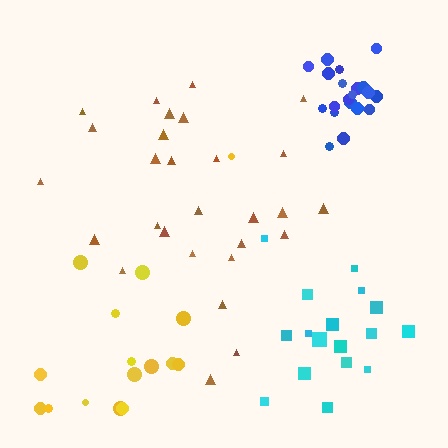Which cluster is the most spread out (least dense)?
Yellow.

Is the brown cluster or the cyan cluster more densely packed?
Brown.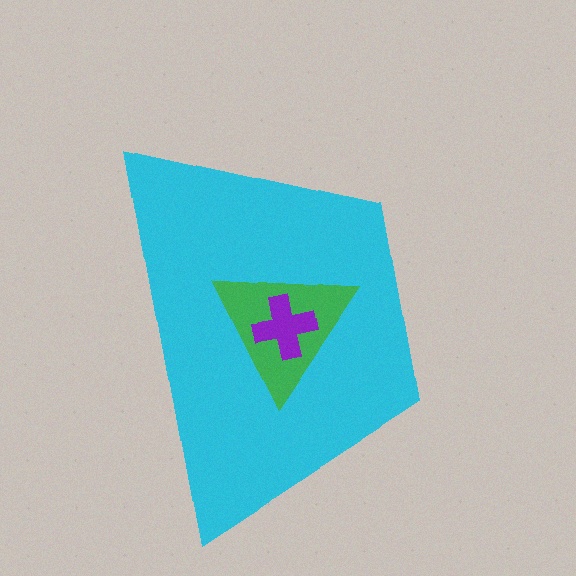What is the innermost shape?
The purple cross.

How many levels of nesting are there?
3.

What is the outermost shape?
The cyan trapezoid.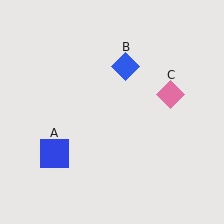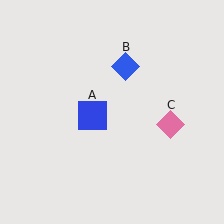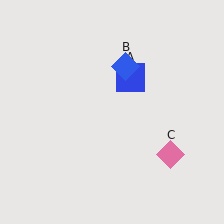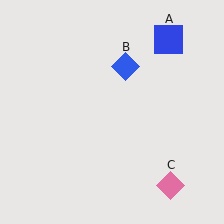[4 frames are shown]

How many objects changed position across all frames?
2 objects changed position: blue square (object A), pink diamond (object C).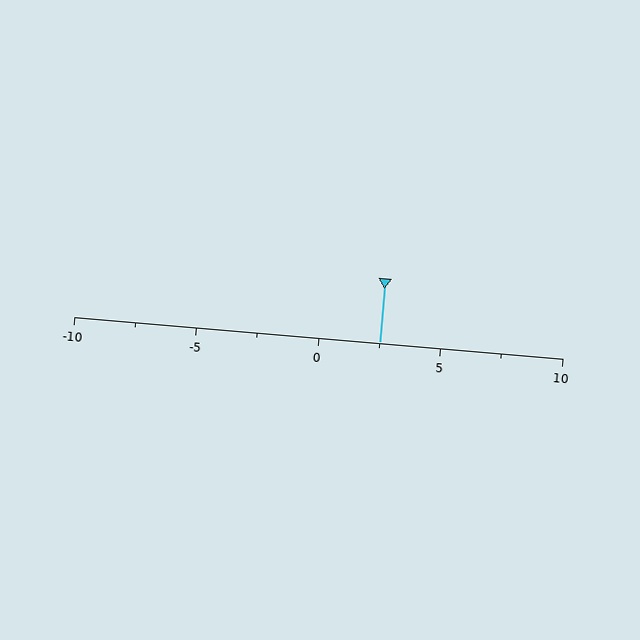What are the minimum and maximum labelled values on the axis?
The axis runs from -10 to 10.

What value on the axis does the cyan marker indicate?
The marker indicates approximately 2.5.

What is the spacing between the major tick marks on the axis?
The major ticks are spaced 5 apart.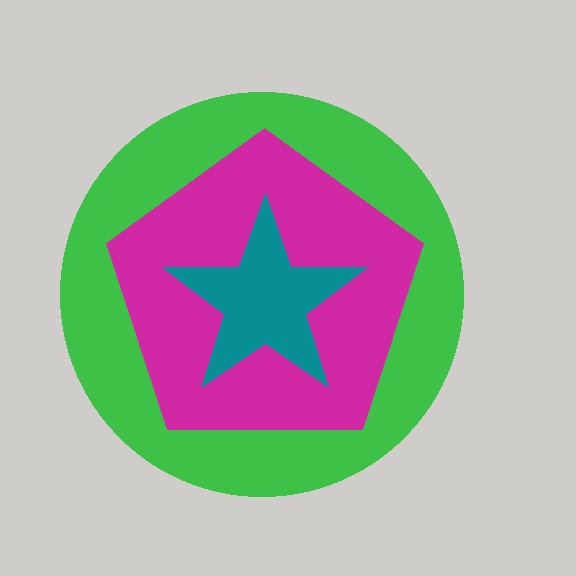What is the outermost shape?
The green circle.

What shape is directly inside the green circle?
The magenta pentagon.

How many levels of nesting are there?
3.